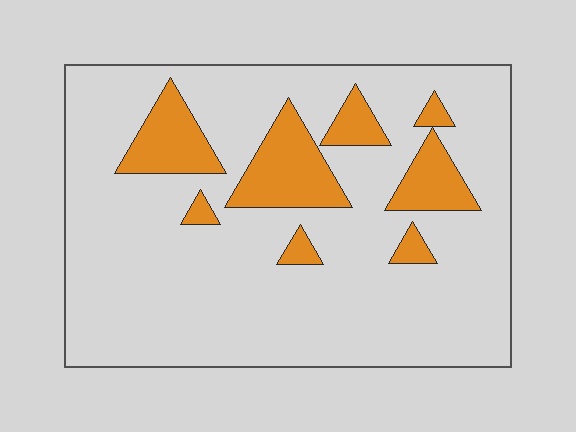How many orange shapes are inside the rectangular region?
8.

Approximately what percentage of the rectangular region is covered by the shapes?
Approximately 15%.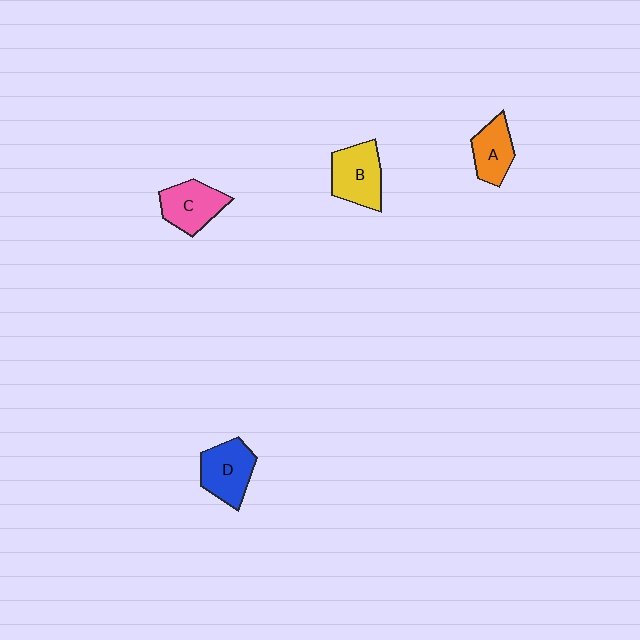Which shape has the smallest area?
Shape A (orange).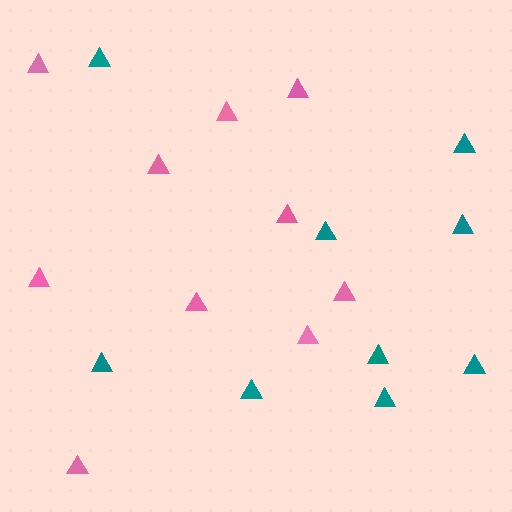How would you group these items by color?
There are 2 groups: one group of teal triangles (9) and one group of pink triangles (10).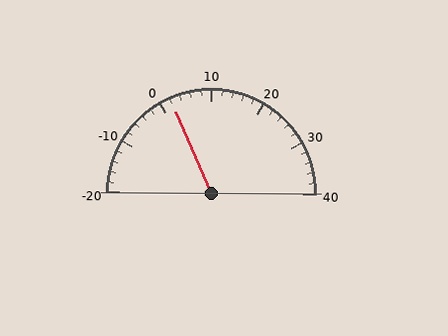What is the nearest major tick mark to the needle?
The nearest major tick mark is 0.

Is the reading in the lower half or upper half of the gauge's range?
The reading is in the lower half of the range (-20 to 40).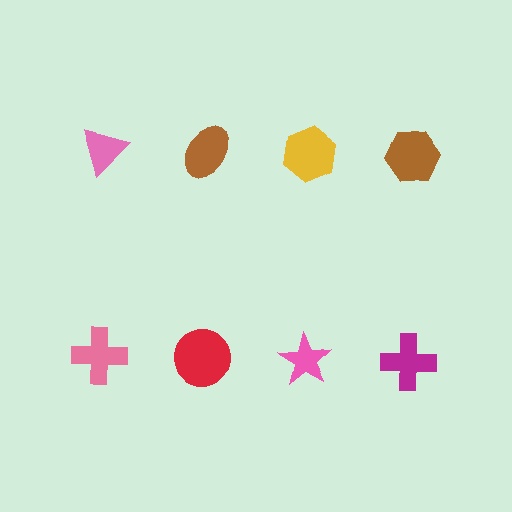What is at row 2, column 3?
A pink star.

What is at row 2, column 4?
A magenta cross.